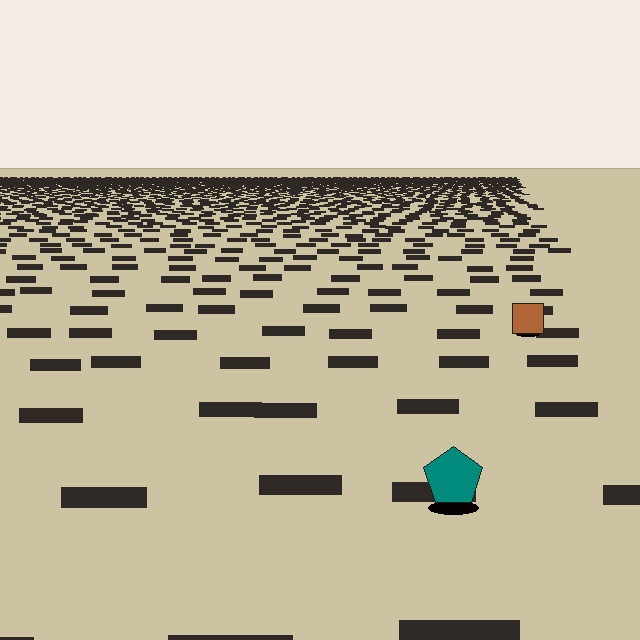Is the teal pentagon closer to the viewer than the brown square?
Yes. The teal pentagon is closer — you can tell from the texture gradient: the ground texture is coarser near it.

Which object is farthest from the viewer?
The brown square is farthest from the viewer. It appears smaller and the ground texture around it is denser.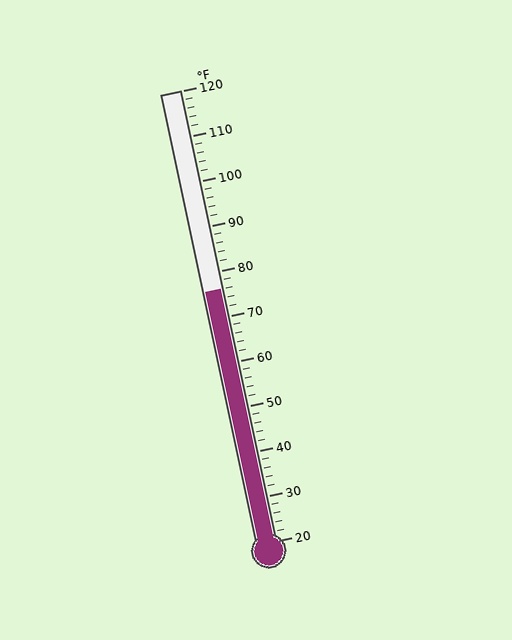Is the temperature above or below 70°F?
The temperature is above 70°F.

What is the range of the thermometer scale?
The thermometer scale ranges from 20°F to 120°F.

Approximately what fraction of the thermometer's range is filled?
The thermometer is filled to approximately 55% of its range.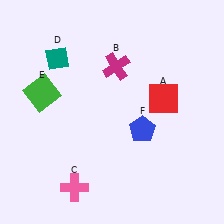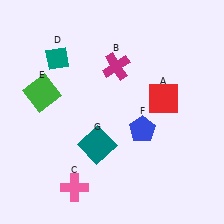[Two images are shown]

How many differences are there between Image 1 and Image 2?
There is 1 difference between the two images.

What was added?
A teal square (G) was added in Image 2.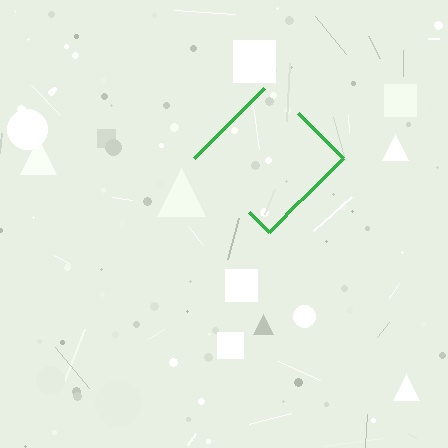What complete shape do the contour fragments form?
The contour fragments form a diamond.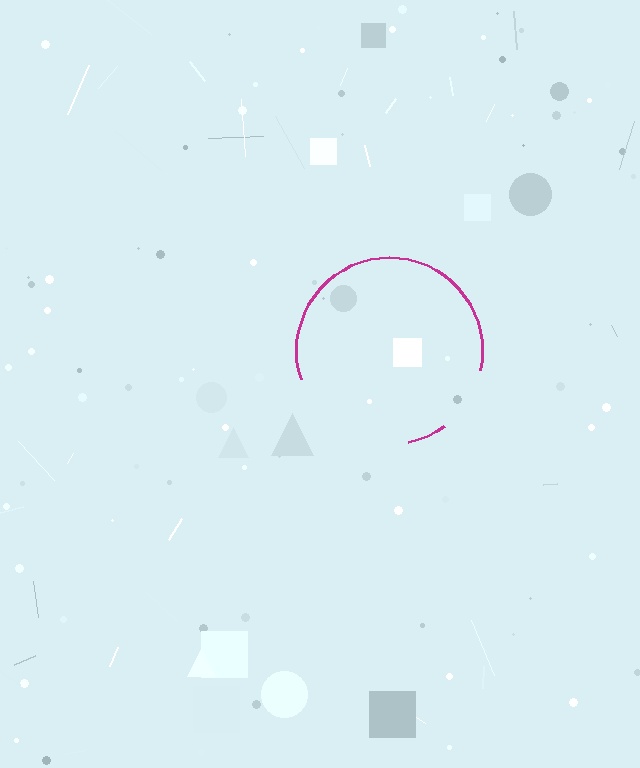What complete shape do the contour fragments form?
The contour fragments form a circle.